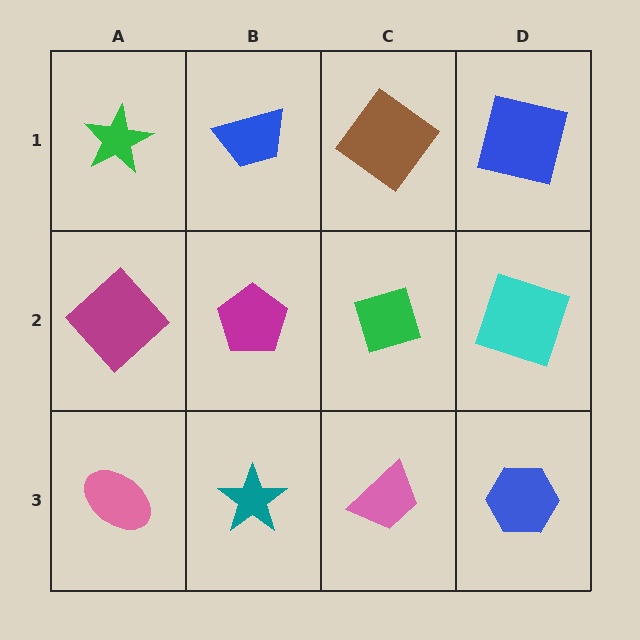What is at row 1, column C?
A brown diamond.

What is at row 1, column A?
A green star.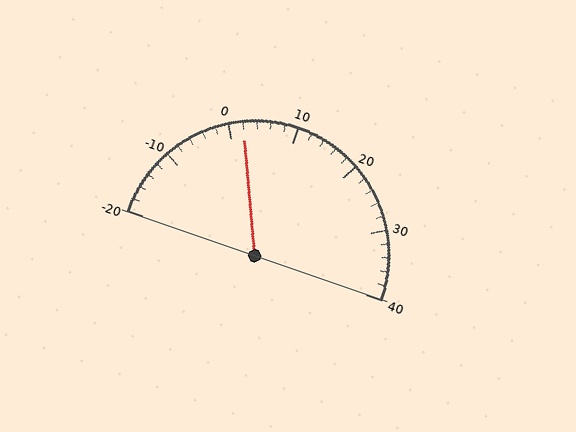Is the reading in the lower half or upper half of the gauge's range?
The reading is in the lower half of the range (-20 to 40).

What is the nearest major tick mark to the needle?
The nearest major tick mark is 0.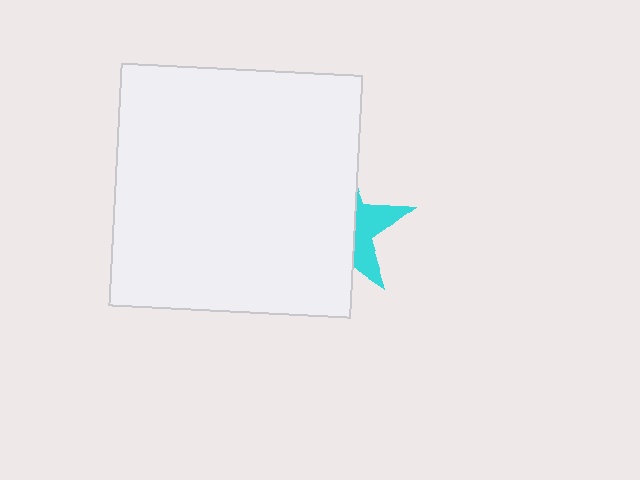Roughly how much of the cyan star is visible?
A small part of it is visible (roughly 33%).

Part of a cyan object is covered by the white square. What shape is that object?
It is a star.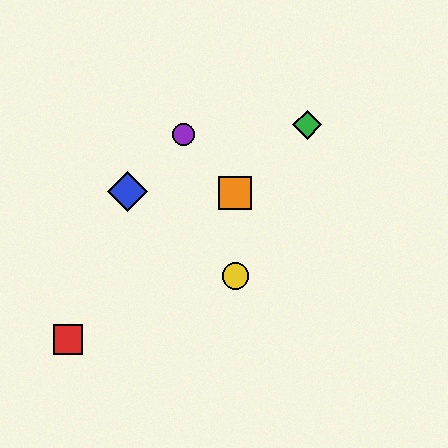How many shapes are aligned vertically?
2 shapes (the yellow circle, the orange square) are aligned vertically.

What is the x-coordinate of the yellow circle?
The yellow circle is at x≈235.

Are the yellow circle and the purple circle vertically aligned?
No, the yellow circle is at x≈235 and the purple circle is at x≈184.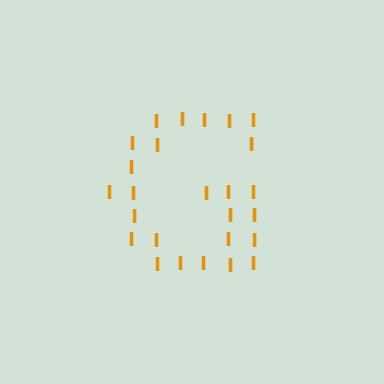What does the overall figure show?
The overall figure shows the letter G.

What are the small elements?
The small elements are letter I's.